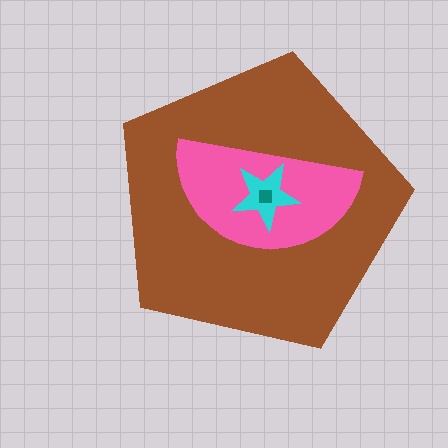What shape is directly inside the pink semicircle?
The cyan star.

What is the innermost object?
The teal square.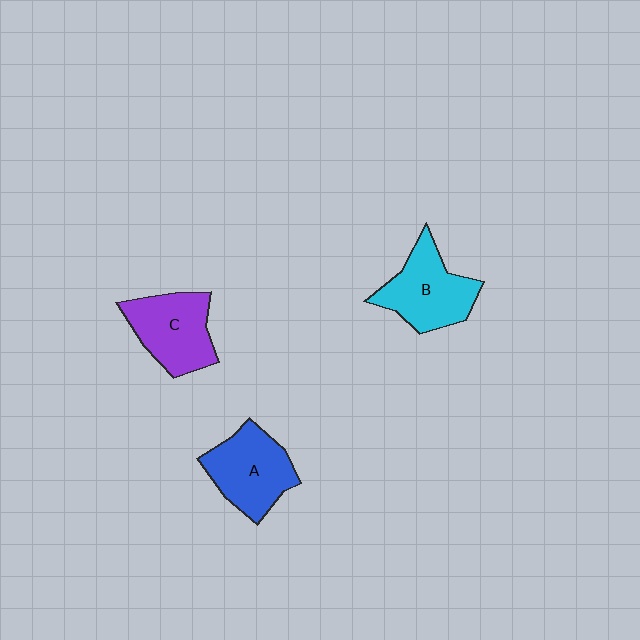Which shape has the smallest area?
Shape C (purple).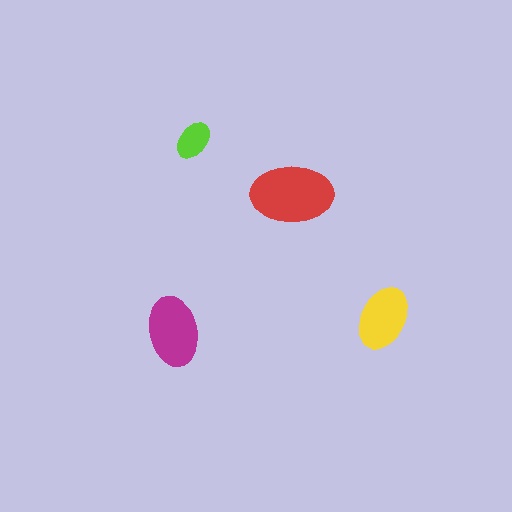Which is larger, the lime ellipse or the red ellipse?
The red one.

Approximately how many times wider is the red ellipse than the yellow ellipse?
About 1.5 times wider.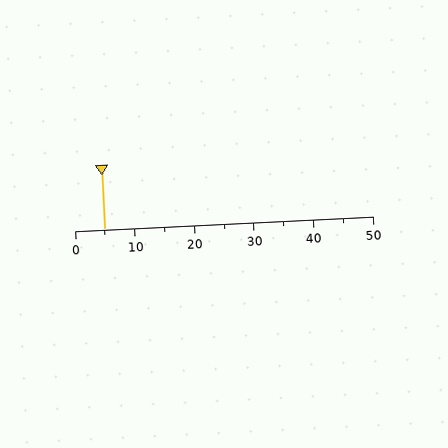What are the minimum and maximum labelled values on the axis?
The axis runs from 0 to 50.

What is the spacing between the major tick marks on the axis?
The major ticks are spaced 10 apart.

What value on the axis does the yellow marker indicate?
The marker indicates approximately 5.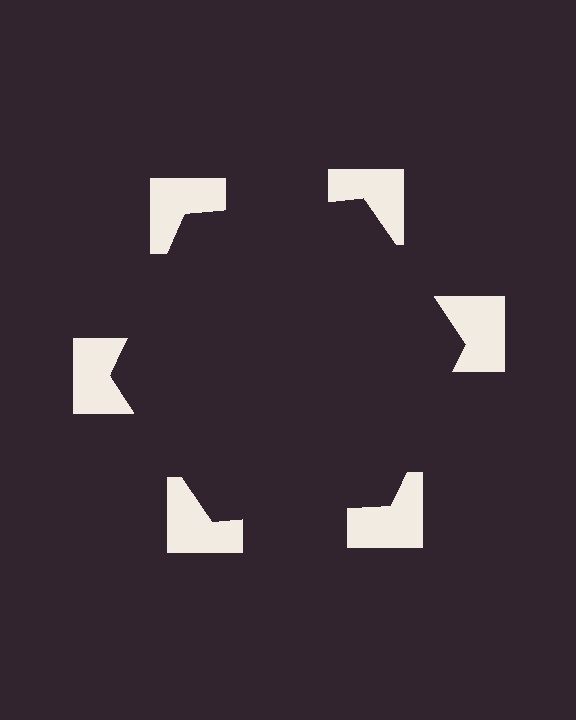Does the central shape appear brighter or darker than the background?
It typically appears slightly darker than the background, even though no actual brightness change is drawn.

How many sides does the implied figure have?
6 sides.